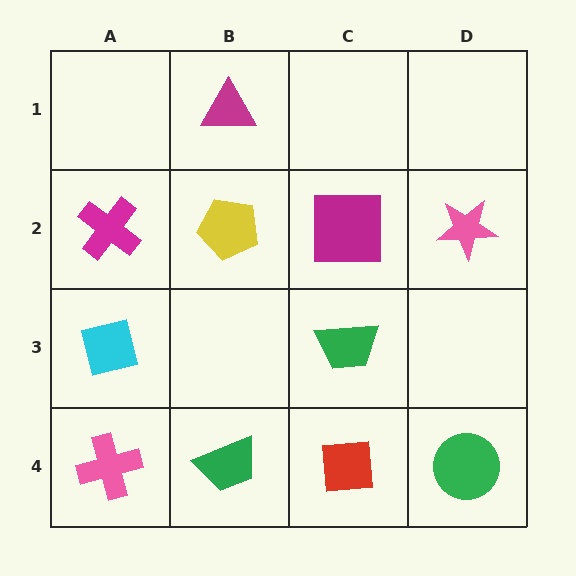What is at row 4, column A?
A pink cross.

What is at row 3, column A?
A cyan square.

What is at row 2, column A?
A magenta cross.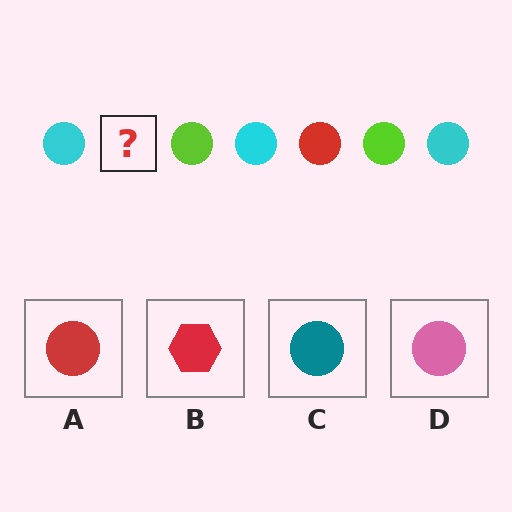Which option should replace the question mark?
Option A.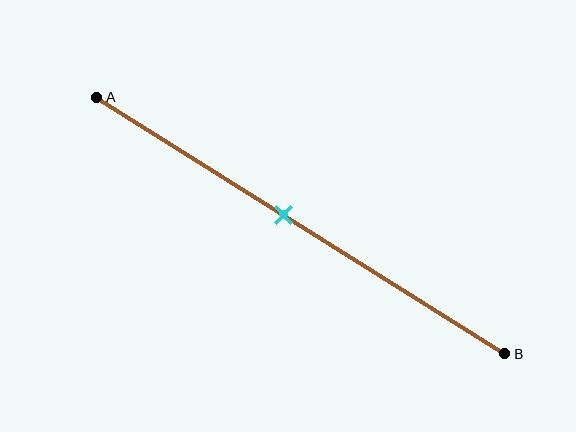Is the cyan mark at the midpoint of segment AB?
No, the mark is at about 45% from A, not at the 50% midpoint.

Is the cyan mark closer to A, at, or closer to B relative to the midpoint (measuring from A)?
The cyan mark is closer to point A than the midpoint of segment AB.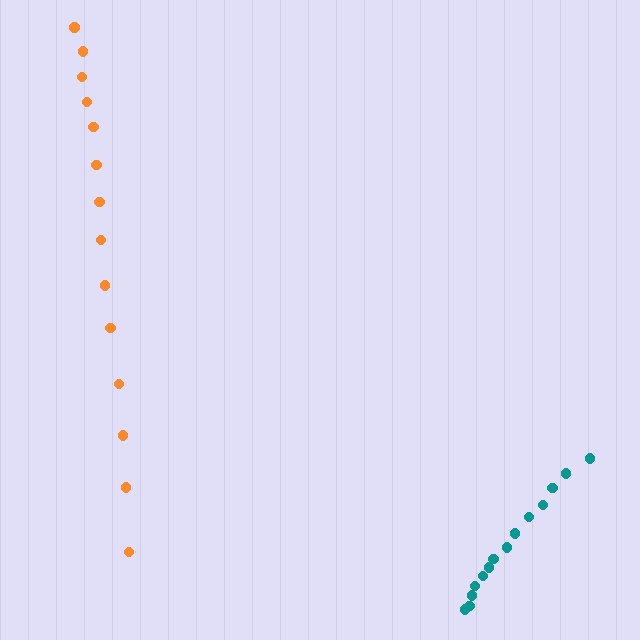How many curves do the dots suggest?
There are 2 distinct paths.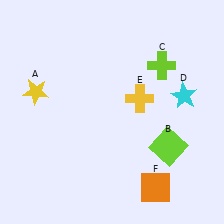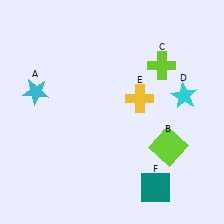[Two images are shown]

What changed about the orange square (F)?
In Image 1, F is orange. In Image 2, it changed to teal.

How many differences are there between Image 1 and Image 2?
There are 2 differences between the two images.